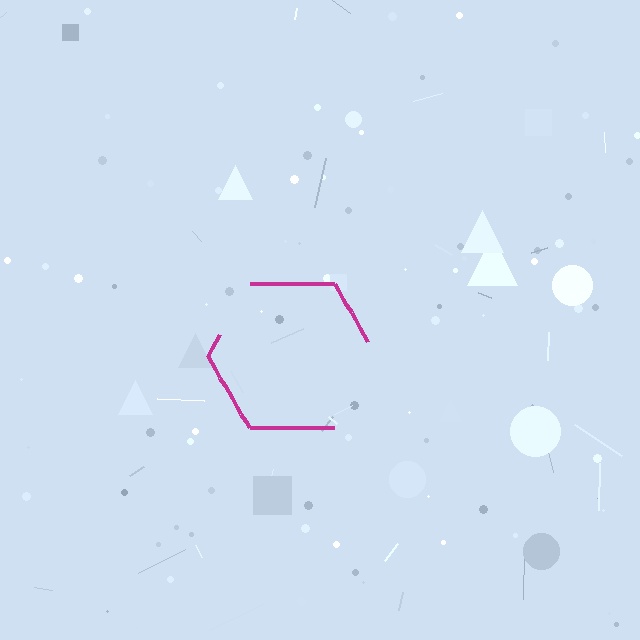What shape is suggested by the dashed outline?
The dashed outline suggests a hexagon.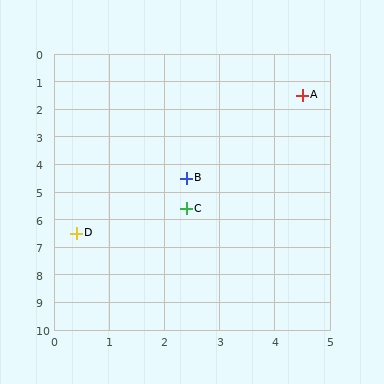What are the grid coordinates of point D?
Point D is at approximately (0.4, 6.5).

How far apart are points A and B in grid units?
Points A and B are about 3.7 grid units apart.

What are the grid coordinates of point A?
Point A is at approximately (4.5, 1.5).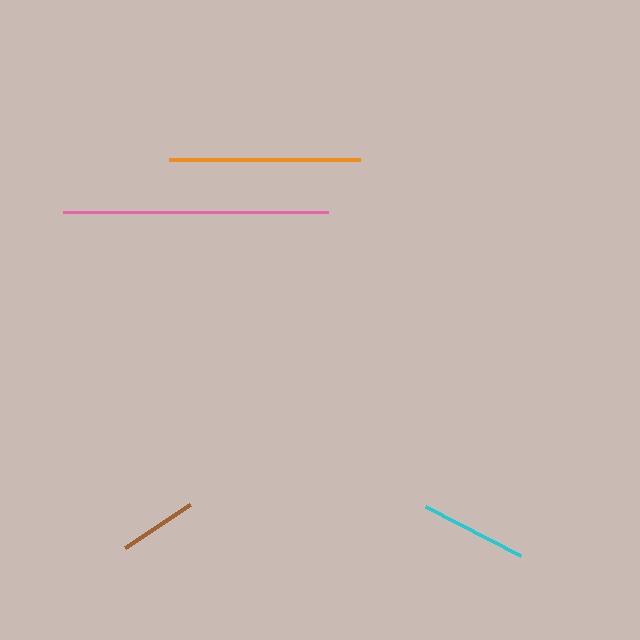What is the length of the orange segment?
The orange segment is approximately 191 pixels long.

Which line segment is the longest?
The pink line is the longest at approximately 265 pixels.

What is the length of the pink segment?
The pink segment is approximately 265 pixels long.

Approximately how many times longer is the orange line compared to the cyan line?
The orange line is approximately 1.8 times the length of the cyan line.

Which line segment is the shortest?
The brown line is the shortest at approximately 77 pixels.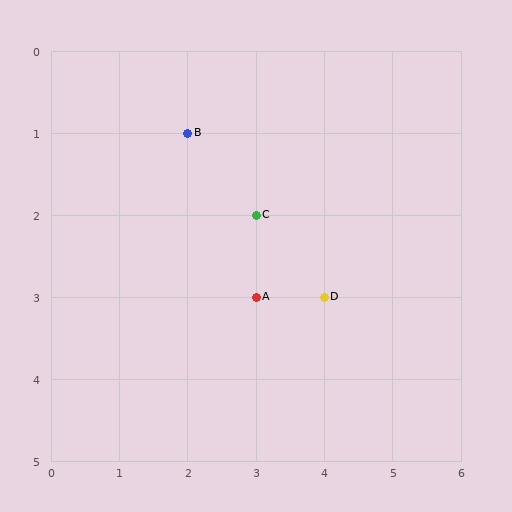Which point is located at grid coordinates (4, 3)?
Point D is at (4, 3).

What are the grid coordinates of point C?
Point C is at grid coordinates (3, 2).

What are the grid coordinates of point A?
Point A is at grid coordinates (3, 3).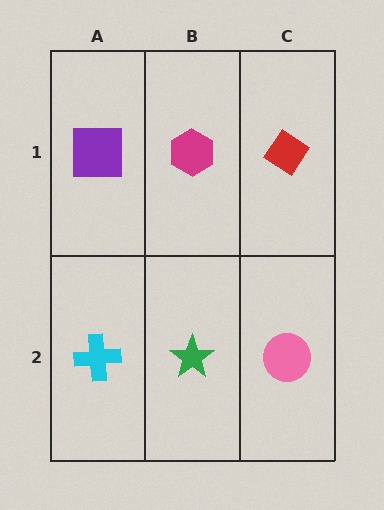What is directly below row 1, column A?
A cyan cross.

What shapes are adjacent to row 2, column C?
A red diamond (row 1, column C), a green star (row 2, column B).